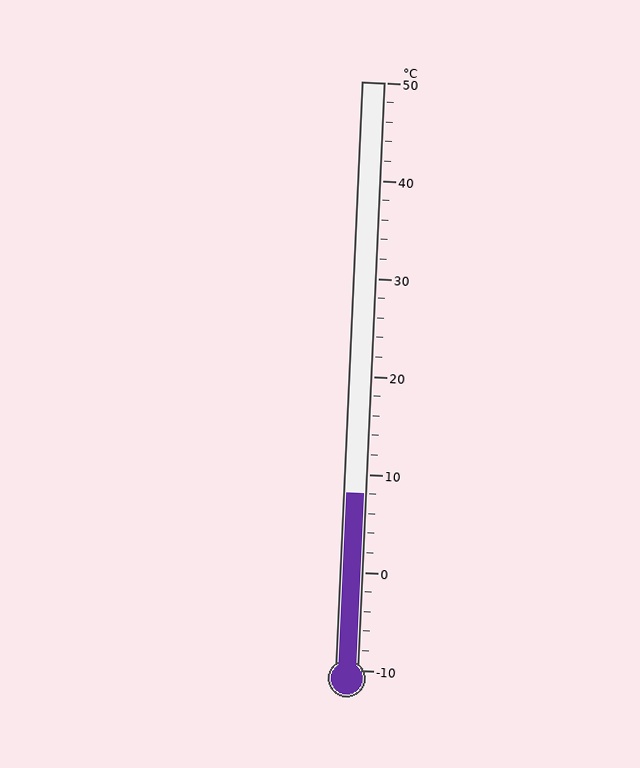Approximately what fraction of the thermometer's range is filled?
The thermometer is filled to approximately 30% of its range.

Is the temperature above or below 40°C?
The temperature is below 40°C.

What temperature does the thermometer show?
The thermometer shows approximately 8°C.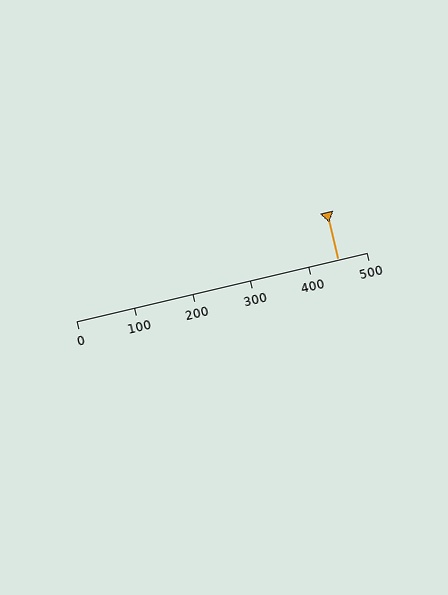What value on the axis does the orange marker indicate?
The marker indicates approximately 450.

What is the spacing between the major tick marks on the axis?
The major ticks are spaced 100 apart.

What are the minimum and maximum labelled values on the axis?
The axis runs from 0 to 500.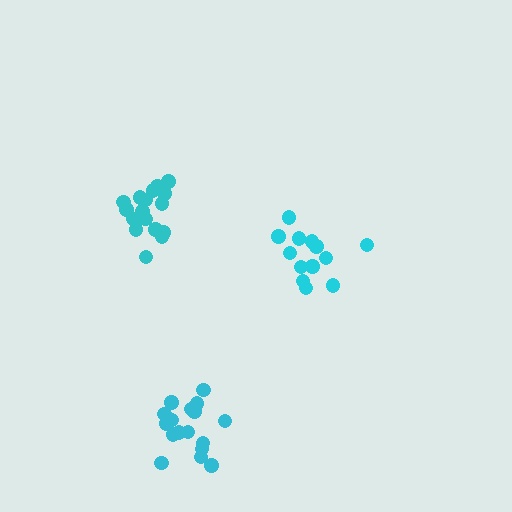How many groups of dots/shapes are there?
There are 3 groups.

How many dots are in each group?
Group 1: 17 dots, Group 2: 14 dots, Group 3: 18 dots (49 total).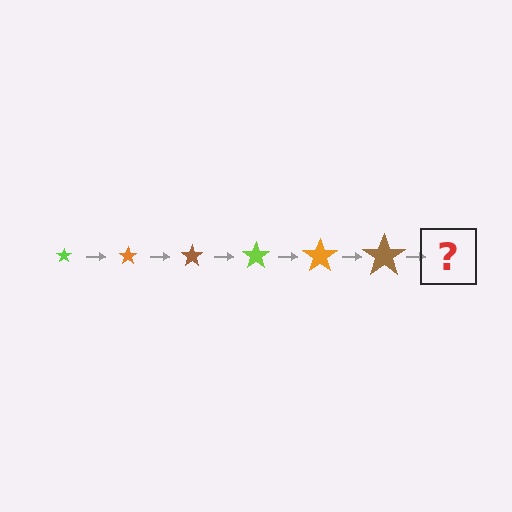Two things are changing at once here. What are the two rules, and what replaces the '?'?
The two rules are that the star grows larger each step and the color cycles through lime, orange, and brown. The '?' should be a lime star, larger than the previous one.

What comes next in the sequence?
The next element should be a lime star, larger than the previous one.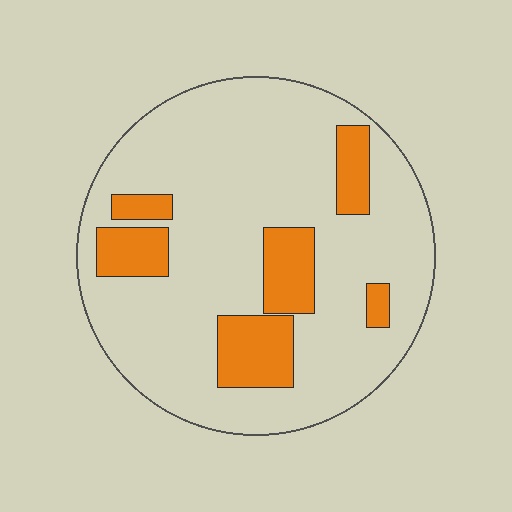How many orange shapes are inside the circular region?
6.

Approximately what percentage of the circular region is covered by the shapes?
Approximately 20%.